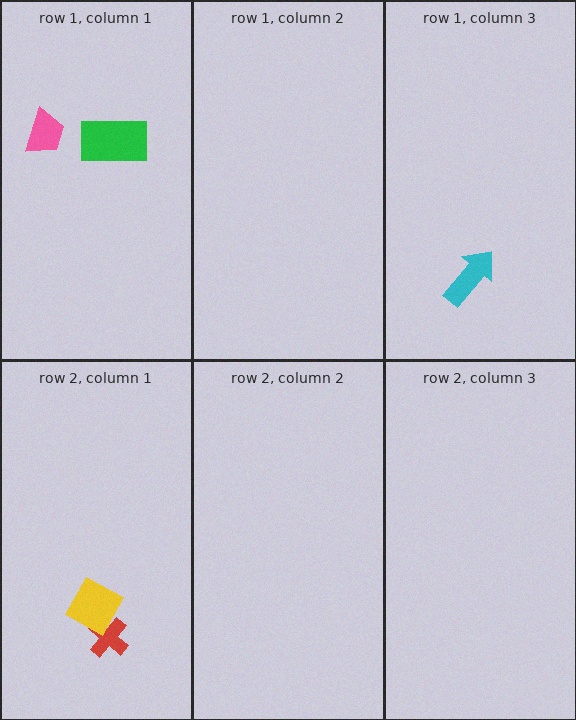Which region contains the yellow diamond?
The row 2, column 1 region.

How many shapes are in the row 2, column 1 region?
2.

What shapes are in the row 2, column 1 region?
The red cross, the yellow diamond.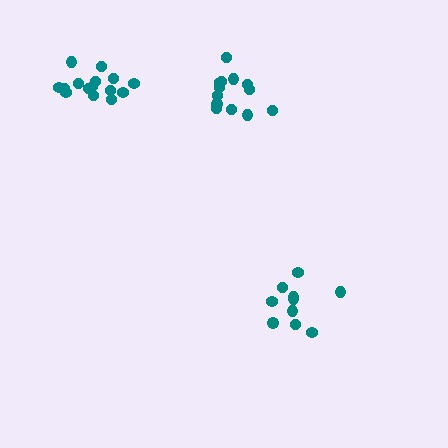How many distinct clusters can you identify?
There are 3 distinct clusters.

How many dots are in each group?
Group 1: 15 dots, Group 2: 13 dots, Group 3: 10 dots (38 total).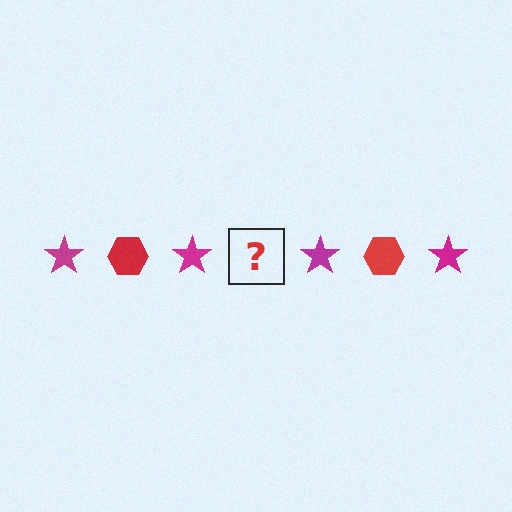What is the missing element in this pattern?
The missing element is a red hexagon.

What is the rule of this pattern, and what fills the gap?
The rule is that the pattern alternates between magenta star and red hexagon. The gap should be filled with a red hexagon.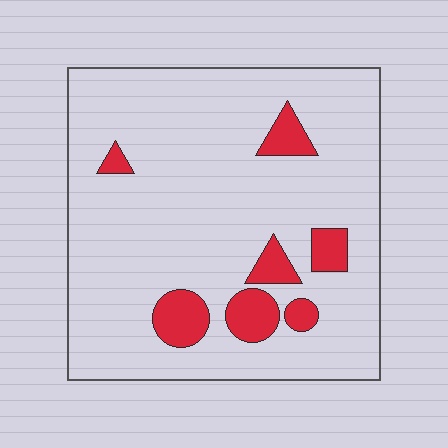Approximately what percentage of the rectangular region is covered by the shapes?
Approximately 10%.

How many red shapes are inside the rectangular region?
7.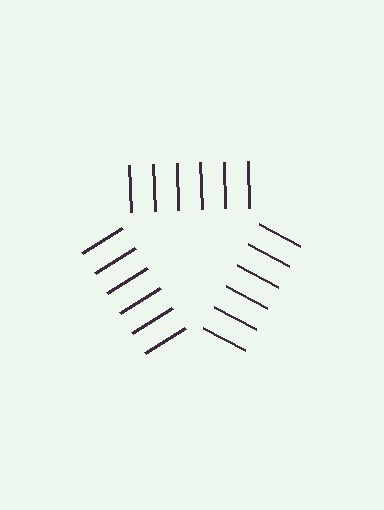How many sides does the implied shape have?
3 sides — the line-ends trace a triangle.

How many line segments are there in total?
18 — 6 along each of the 3 edges.